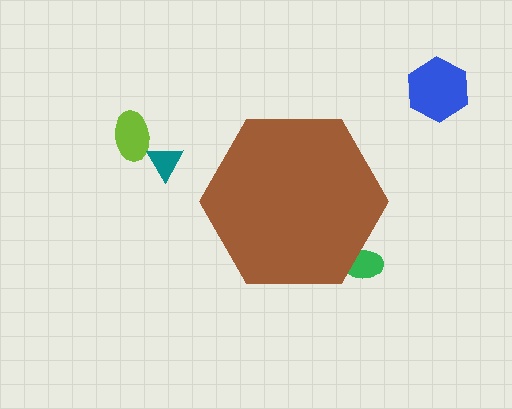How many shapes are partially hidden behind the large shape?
1 shape is partially hidden.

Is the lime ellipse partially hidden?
No, the lime ellipse is fully visible.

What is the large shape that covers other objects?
A brown hexagon.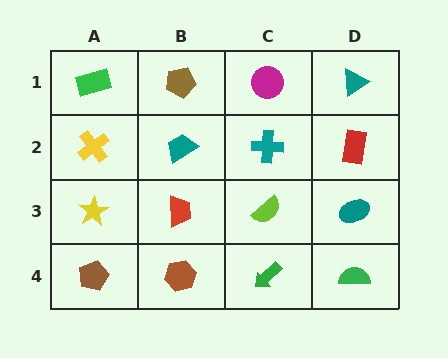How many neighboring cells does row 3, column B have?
4.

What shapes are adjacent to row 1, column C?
A teal cross (row 2, column C), a brown pentagon (row 1, column B), a teal triangle (row 1, column D).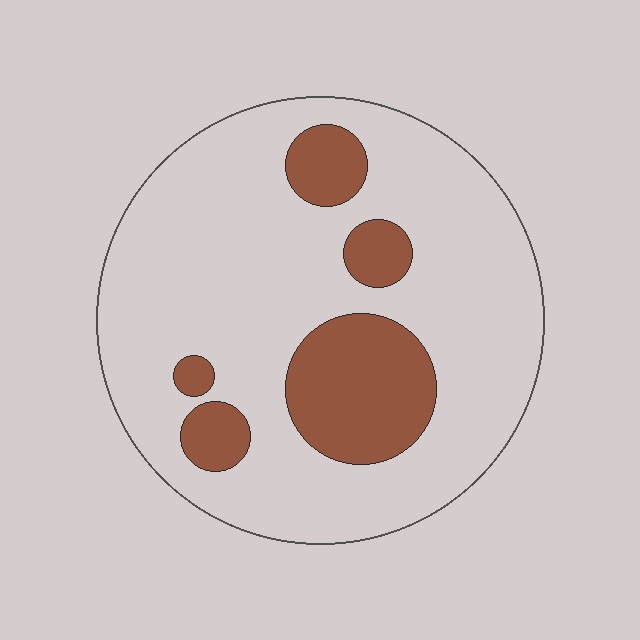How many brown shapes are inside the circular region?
5.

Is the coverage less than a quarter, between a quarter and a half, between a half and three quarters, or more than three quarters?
Less than a quarter.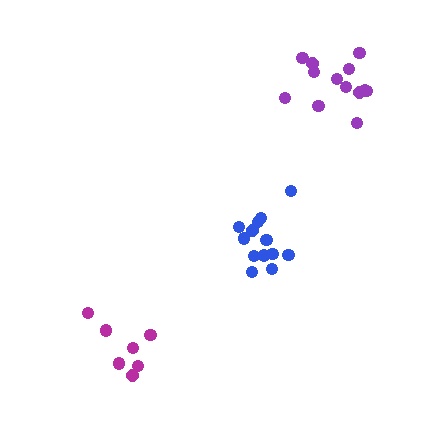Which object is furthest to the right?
The purple cluster is rightmost.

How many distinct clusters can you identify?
There are 3 distinct clusters.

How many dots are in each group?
Group 1: 13 dots, Group 2: 7 dots, Group 3: 13 dots (33 total).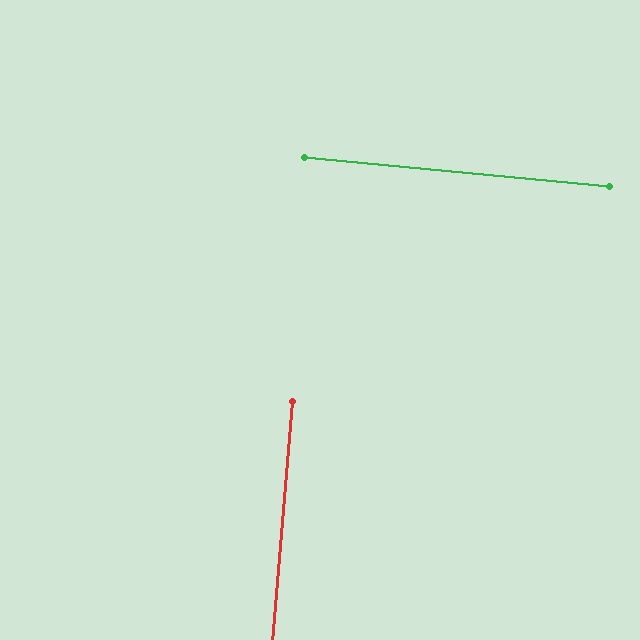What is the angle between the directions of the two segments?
Approximately 89 degrees.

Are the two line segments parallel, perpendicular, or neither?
Perpendicular — they meet at approximately 89°.